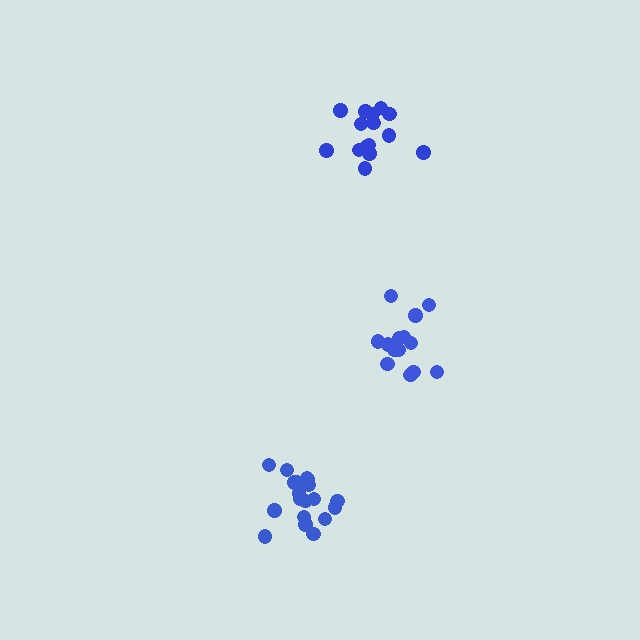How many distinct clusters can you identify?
There are 3 distinct clusters.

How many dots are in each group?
Group 1: 19 dots, Group 2: 14 dots, Group 3: 15 dots (48 total).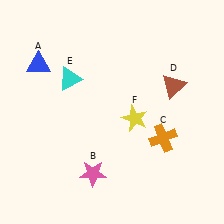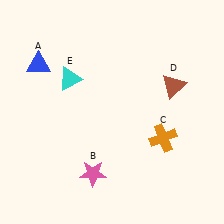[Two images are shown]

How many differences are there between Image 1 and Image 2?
There is 1 difference between the two images.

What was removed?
The yellow star (F) was removed in Image 2.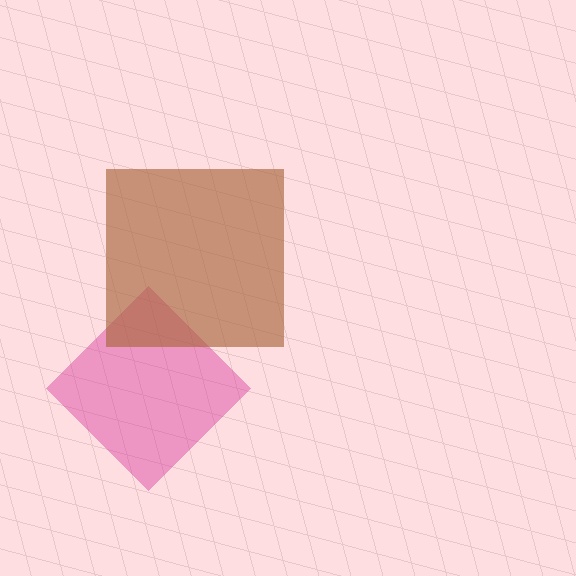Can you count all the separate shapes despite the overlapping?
Yes, there are 2 separate shapes.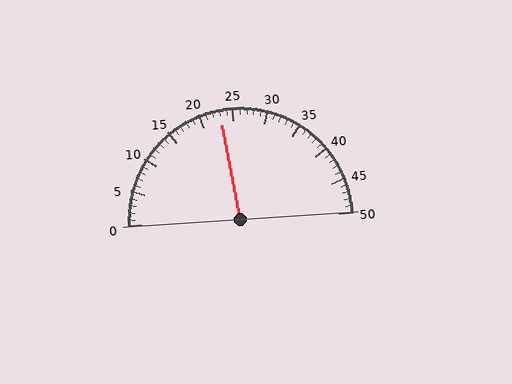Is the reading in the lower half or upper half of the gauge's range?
The reading is in the lower half of the range (0 to 50).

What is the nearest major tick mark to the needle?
The nearest major tick mark is 25.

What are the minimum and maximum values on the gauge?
The gauge ranges from 0 to 50.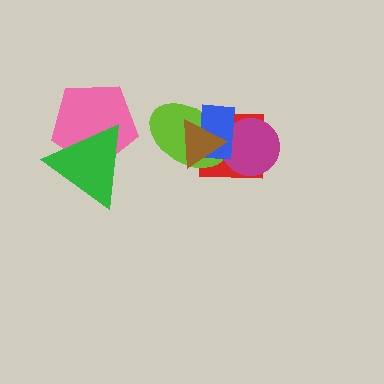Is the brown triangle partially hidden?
No, no other shape covers it.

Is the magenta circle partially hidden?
Yes, it is partially covered by another shape.